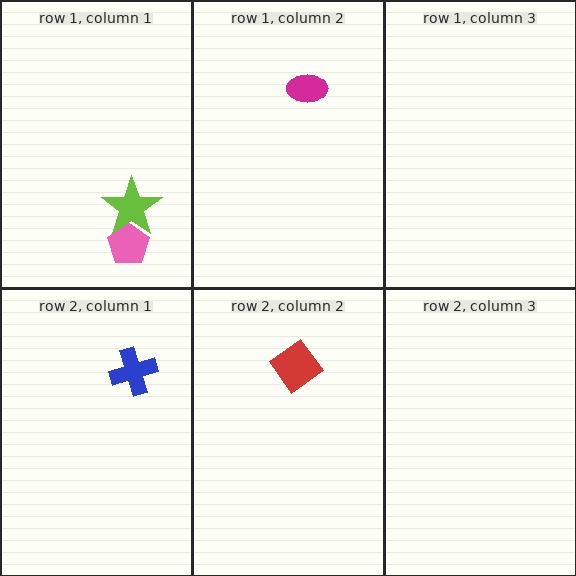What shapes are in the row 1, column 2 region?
The magenta ellipse.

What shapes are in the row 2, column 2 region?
The red diamond.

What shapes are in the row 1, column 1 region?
The pink pentagon, the lime star.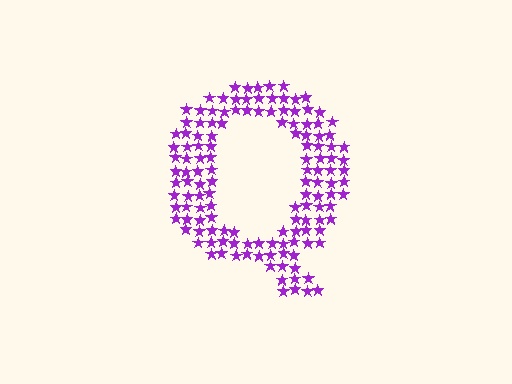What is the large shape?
The large shape is the letter Q.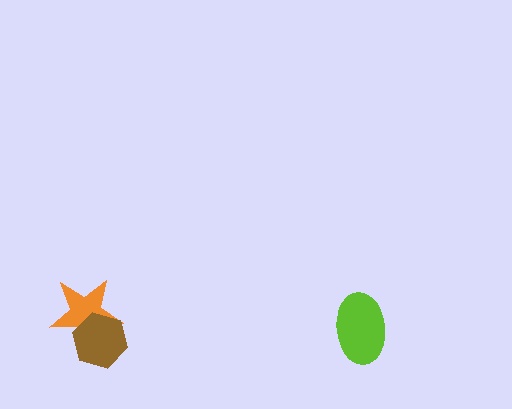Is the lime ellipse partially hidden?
No, no other shape covers it.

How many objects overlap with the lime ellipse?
0 objects overlap with the lime ellipse.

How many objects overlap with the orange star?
1 object overlaps with the orange star.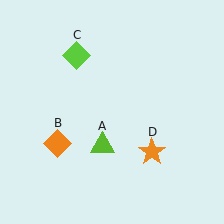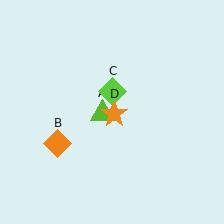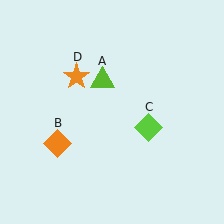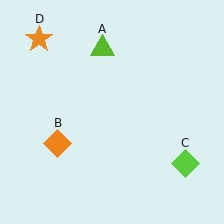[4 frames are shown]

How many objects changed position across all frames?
3 objects changed position: lime triangle (object A), lime diamond (object C), orange star (object D).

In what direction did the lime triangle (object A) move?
The lime triangle (object A) moved up.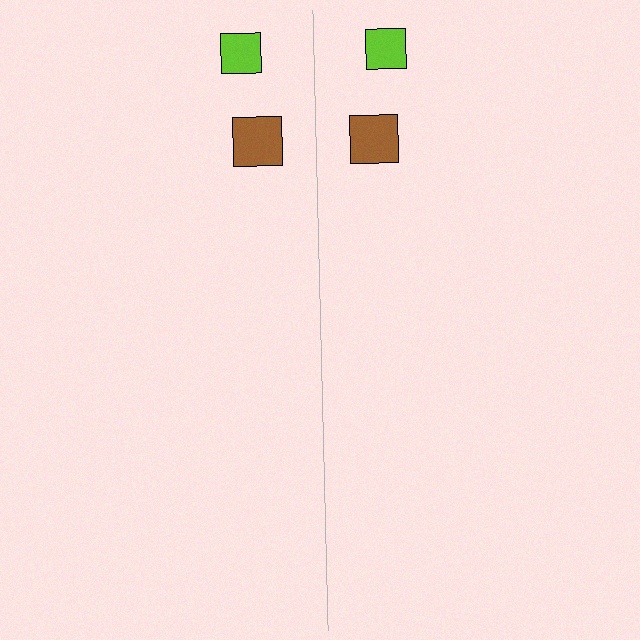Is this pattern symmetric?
Yes, this pattern has bilateral (reflection) symmetry.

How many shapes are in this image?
There are 4 shapes in this image.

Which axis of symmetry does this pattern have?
The pattern has a vertical axis of symmetry running through the center of the image.